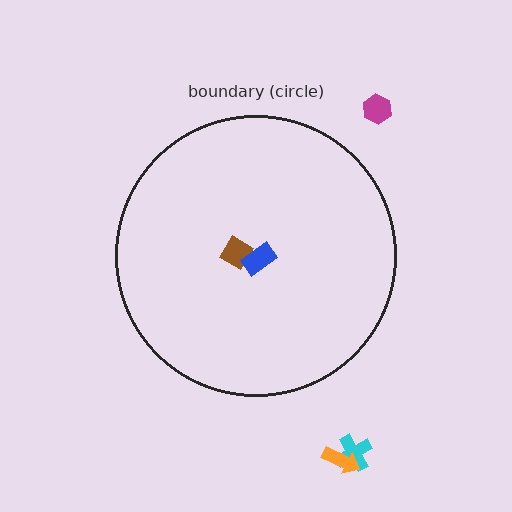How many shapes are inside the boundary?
2 inside, 3 outside.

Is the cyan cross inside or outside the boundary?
Outside.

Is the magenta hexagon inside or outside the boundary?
Outside.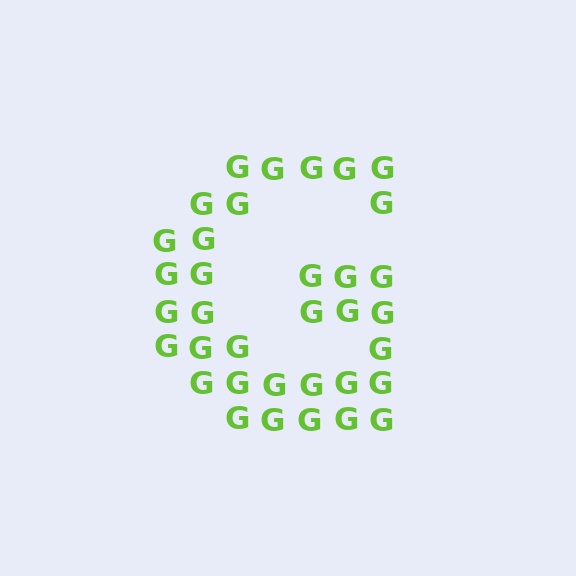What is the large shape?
The large shape is the letter G.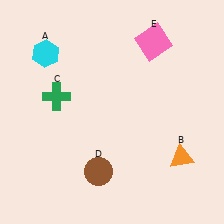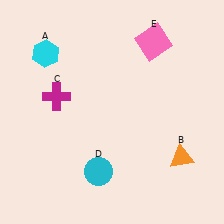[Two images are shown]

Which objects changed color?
C changed from green to magenta. D changed from brown to cyan.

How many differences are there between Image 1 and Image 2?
There are 2 differences between the two images.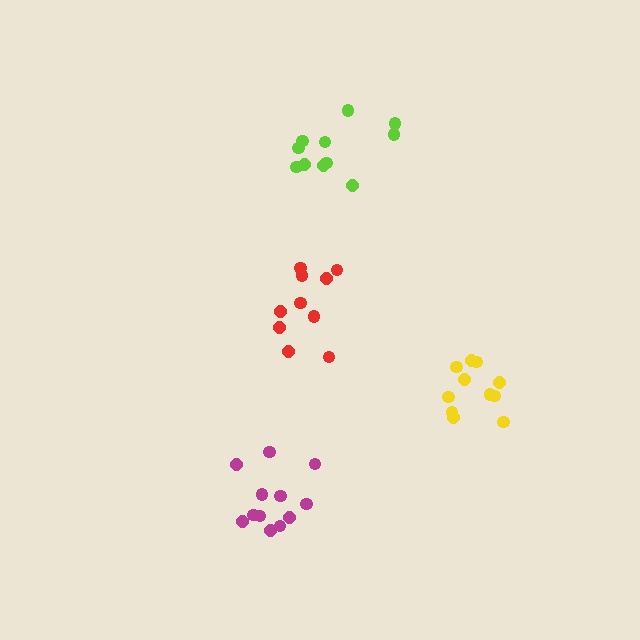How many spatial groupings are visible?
There are 4 spatial groupings.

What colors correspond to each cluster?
The clusters are colored: yellow, magenta, lime, red.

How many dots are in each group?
Group 1: 11 dots, Group 2: 12 dots, Group 3: 11 dots, Group 4: 10 dots (44 total).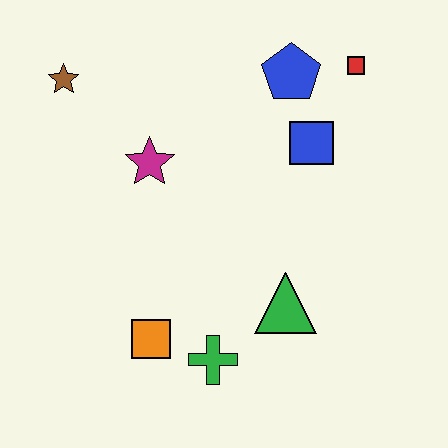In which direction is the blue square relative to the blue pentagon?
The blue square is below the blue pentagon.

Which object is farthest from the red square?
The orange square is farthest from the red square.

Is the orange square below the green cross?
No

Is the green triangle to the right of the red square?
No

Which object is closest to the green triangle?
The green cross is closest to the green triangle.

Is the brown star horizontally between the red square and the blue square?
No